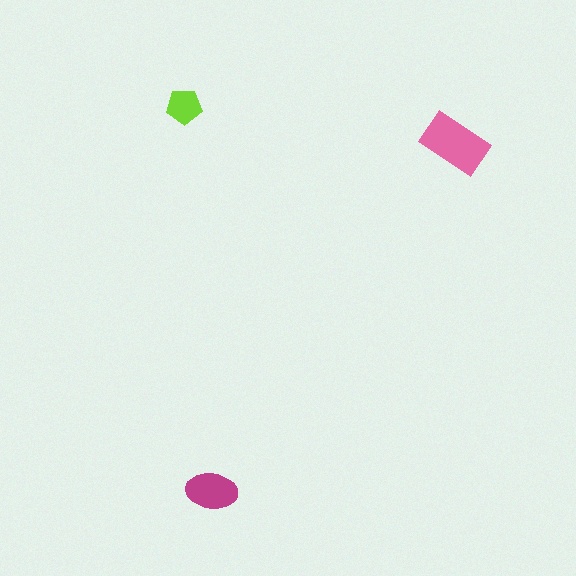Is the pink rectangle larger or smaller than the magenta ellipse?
Larger.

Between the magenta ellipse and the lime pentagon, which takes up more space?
The magenta ellipse.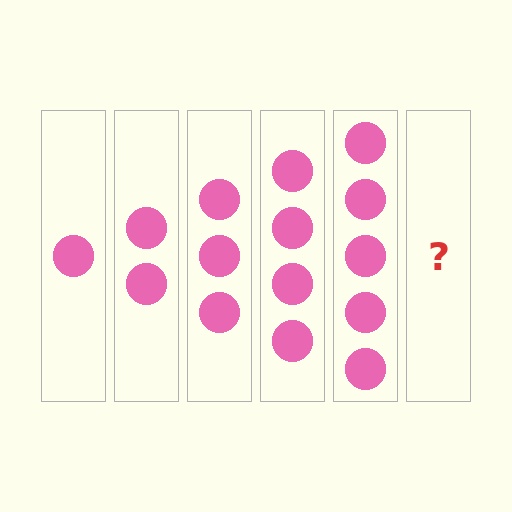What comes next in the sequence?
The next element should be 6 circles.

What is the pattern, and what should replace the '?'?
The pattern is that each step adds one more circle. The '?' should be 6 circles.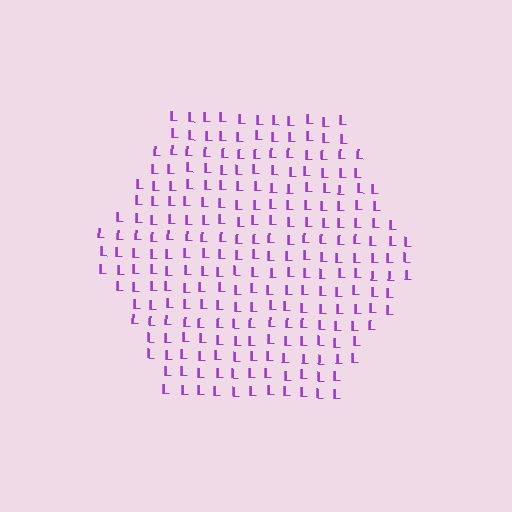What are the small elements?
The small elements are letter L's.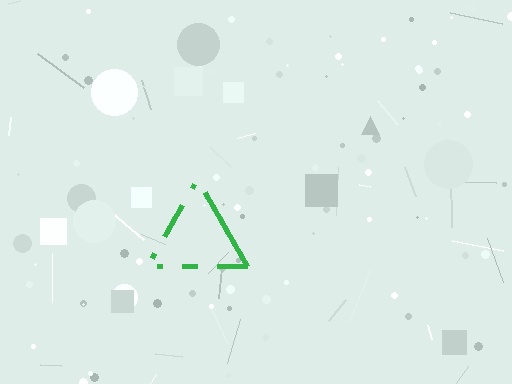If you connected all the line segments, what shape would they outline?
They would outline a triangle.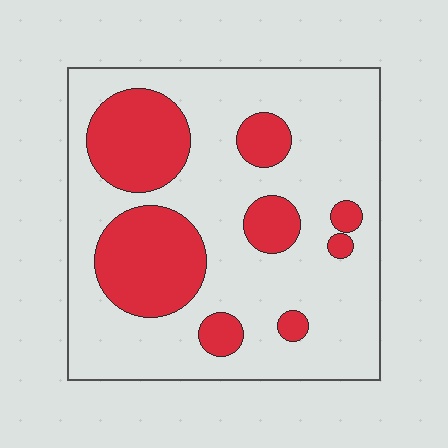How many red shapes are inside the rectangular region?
8.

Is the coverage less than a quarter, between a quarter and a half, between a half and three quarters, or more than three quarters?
Between a quarter and a half.